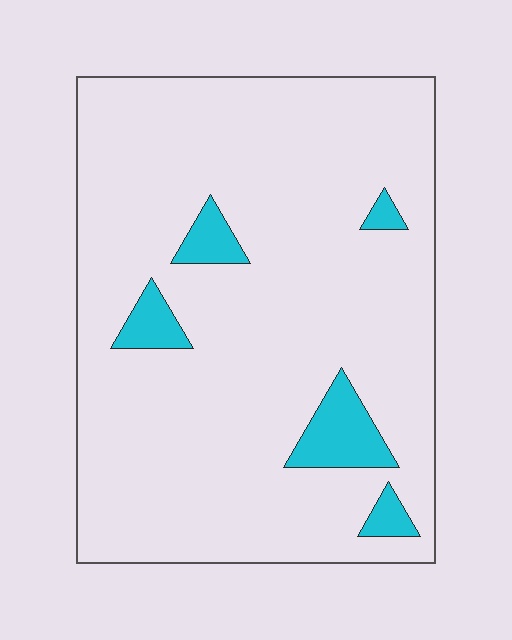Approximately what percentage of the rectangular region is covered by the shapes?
Approximately 10%.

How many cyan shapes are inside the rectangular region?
5.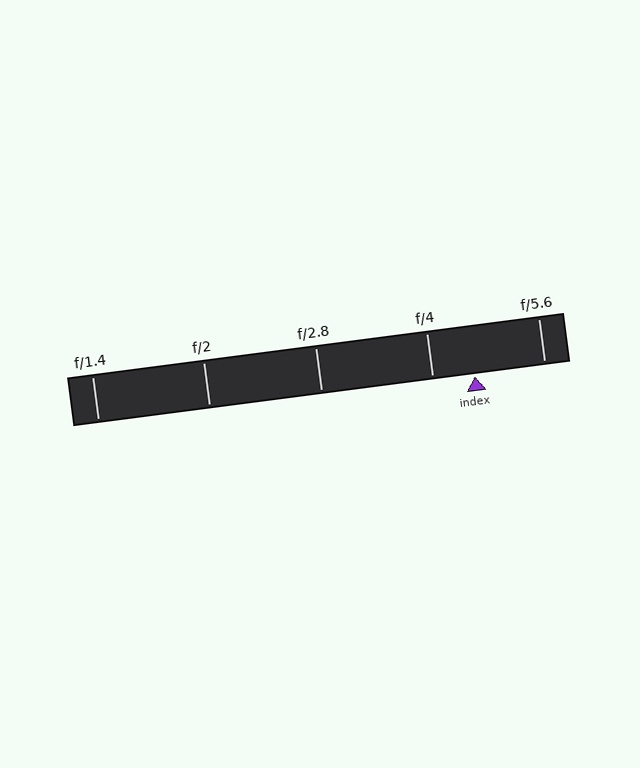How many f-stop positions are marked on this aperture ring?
There are 5 f-stop positions marked.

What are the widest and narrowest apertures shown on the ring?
The widest aperture shown is f/1.4 and the narrowest is f/5.6.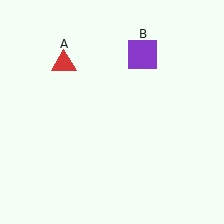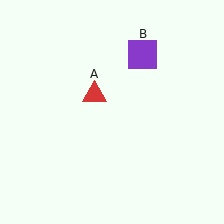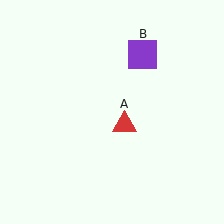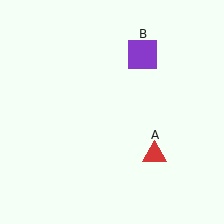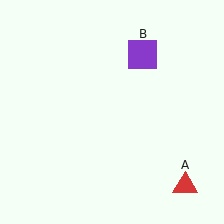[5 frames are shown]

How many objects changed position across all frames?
1 object changed position: red triangle (object A).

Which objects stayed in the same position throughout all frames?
Purple square (object B) remained stationary.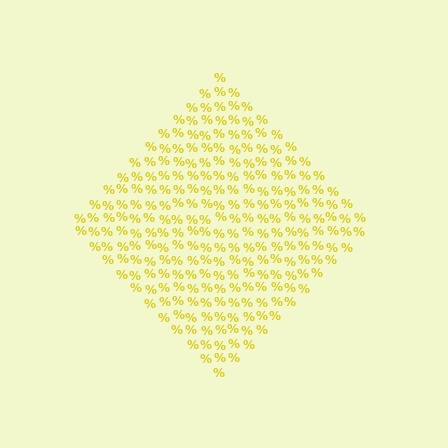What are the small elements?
The small elements are percent signs.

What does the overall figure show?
The overall figure shows a diamond.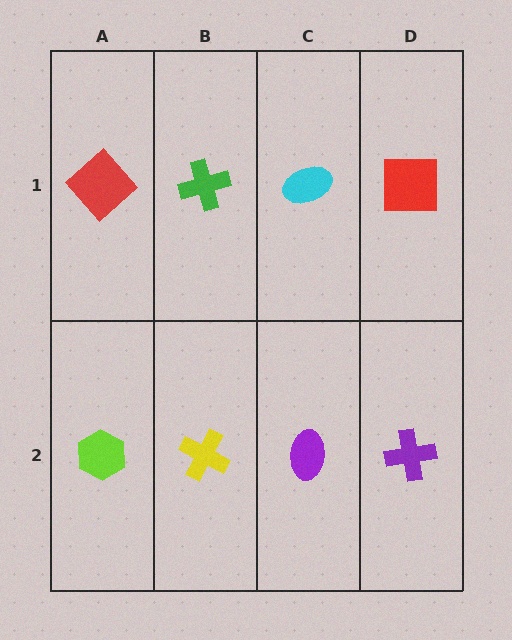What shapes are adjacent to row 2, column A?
A red diamond (row 1, column A), a yellow cross (row 2, column B).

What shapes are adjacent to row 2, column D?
A red square (row 1, column D), a purple ellipse (row 2, column C).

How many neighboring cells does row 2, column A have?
2.